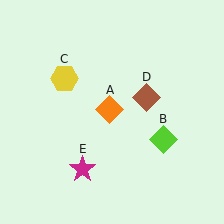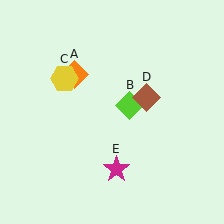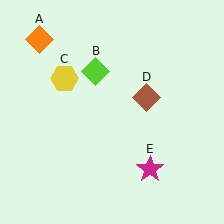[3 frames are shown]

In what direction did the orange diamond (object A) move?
The orange diamond (object A) moved up and to the left.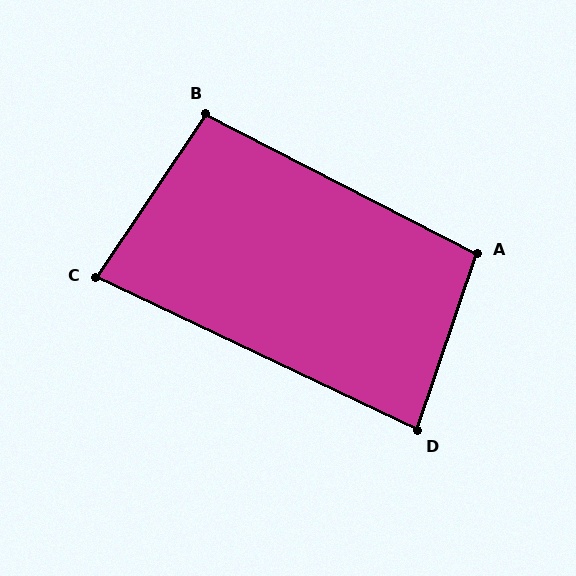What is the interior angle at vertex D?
Approximately 83 degrees (acute).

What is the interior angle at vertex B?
Approximately 97 degrees (obtuse).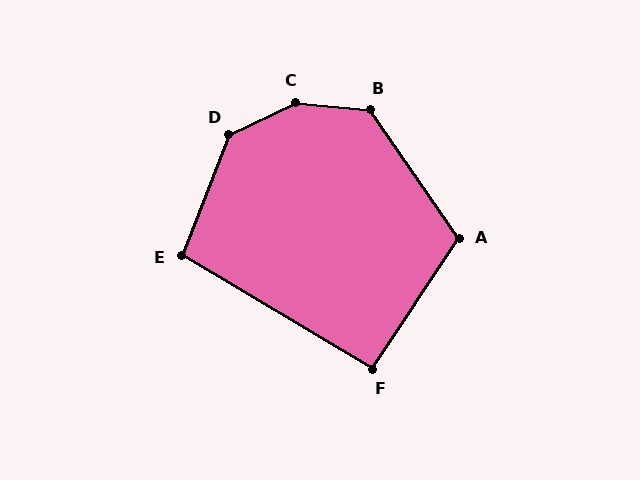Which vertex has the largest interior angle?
C, at approximately 149 degrees.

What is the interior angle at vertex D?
Approximately 137 degrees (obtuse).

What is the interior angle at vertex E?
Approximately 99 degrees (obtuse).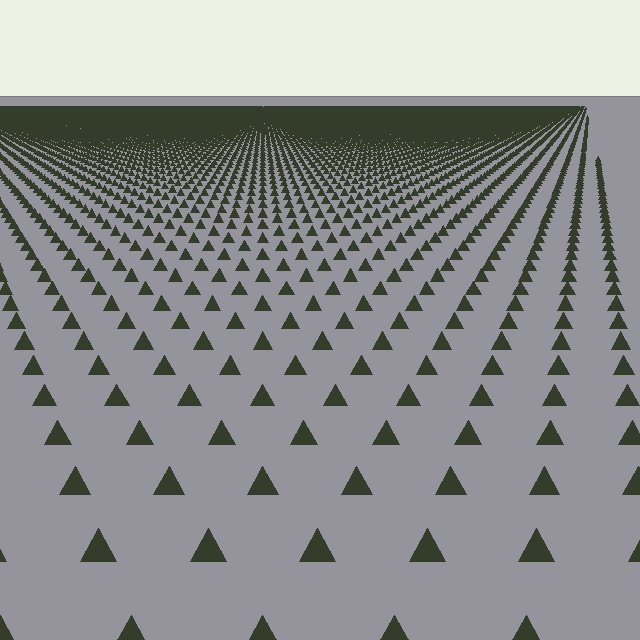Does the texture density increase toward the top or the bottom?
Density increases toward the top.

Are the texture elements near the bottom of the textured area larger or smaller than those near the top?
Larger. Near the bottom, elements are closer to the viewer and appear at a bigger on-screen size.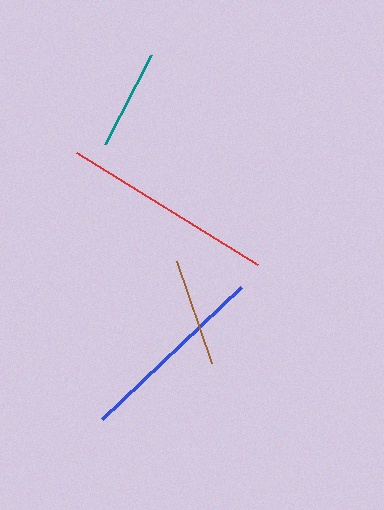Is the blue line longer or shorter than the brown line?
The blue line is longer than the brown line.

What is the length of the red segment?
The red segment is approximately 213 pixels long.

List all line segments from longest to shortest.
From longest to shortest: red, blue, brown, teal.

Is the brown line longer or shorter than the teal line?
The brown line is longer than the teal line.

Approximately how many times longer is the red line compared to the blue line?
The red line is approximately 1.1 times the length of the blue line.